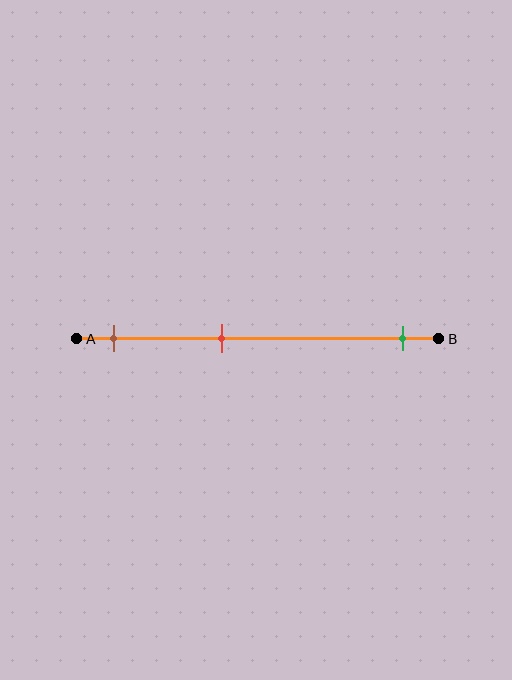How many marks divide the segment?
There are 3 marks dividing the segment.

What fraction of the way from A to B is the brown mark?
The brown mark is approximately 10% (0.1) of the way from A to B.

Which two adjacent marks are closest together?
The brown and red marks are the closest adjacent pair.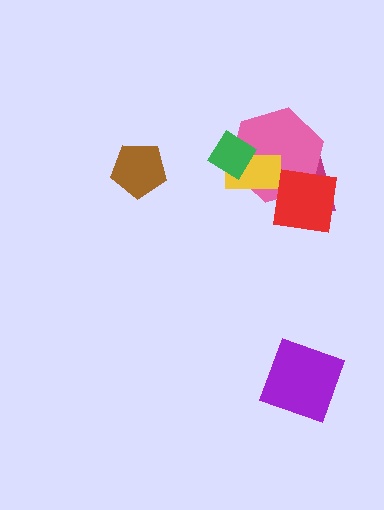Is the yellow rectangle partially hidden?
Yes, it is partially covered by another shape.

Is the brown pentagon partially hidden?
No, no other shape covers it.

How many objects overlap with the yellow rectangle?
3 objects overlap with the yellow rectangle.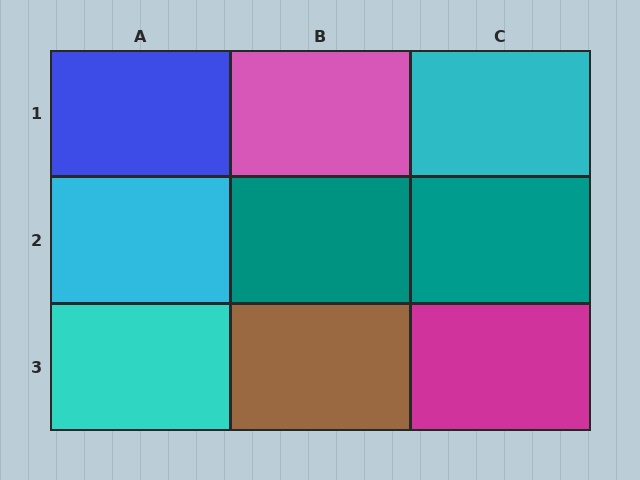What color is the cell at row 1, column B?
Pink.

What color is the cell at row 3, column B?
Brown.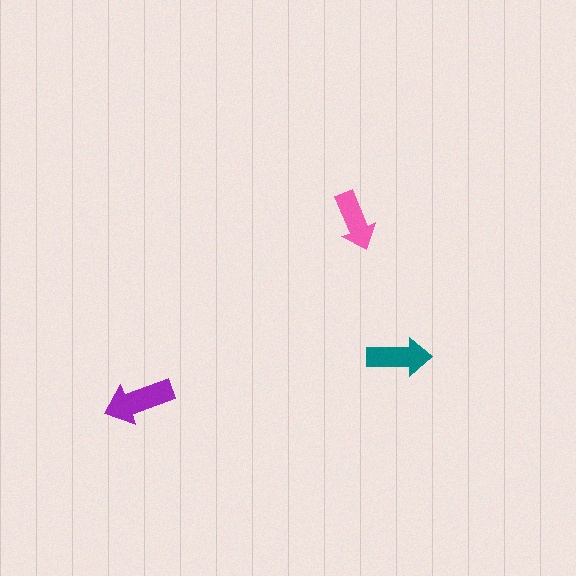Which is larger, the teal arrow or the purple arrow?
The purple one.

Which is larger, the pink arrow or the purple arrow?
The purple one.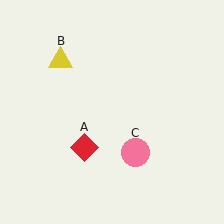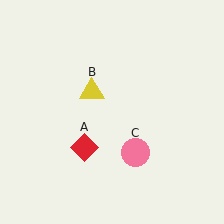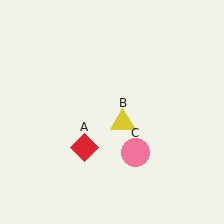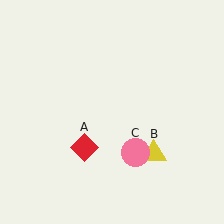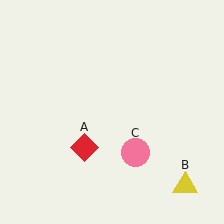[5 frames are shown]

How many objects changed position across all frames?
1 object changed position: yellow triangle (object B).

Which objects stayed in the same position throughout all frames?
Red diamond (object A) and pink circle (object C) remained stationary.